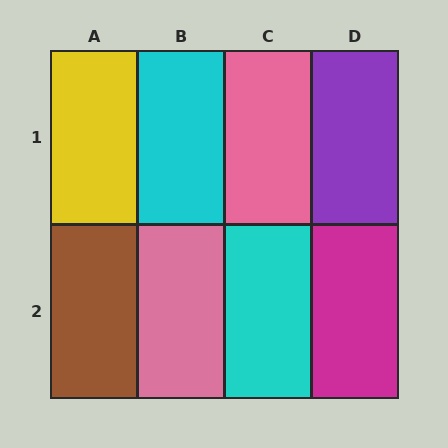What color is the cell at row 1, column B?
Cyan.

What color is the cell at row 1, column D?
Purple.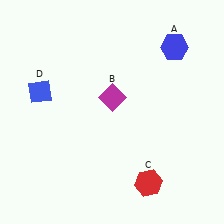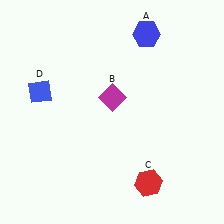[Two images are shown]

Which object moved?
The blue hexagon (A) moved left.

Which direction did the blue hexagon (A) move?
The blue hexagon (A) moved left.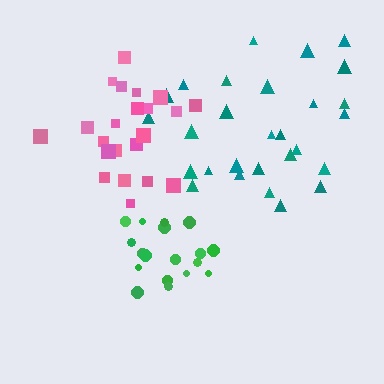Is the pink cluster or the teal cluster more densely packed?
Pink.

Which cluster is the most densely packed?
Green.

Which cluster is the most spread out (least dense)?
Teal.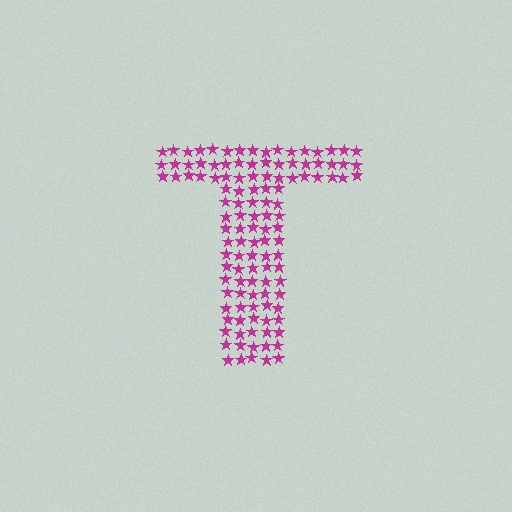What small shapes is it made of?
It is made of small stars.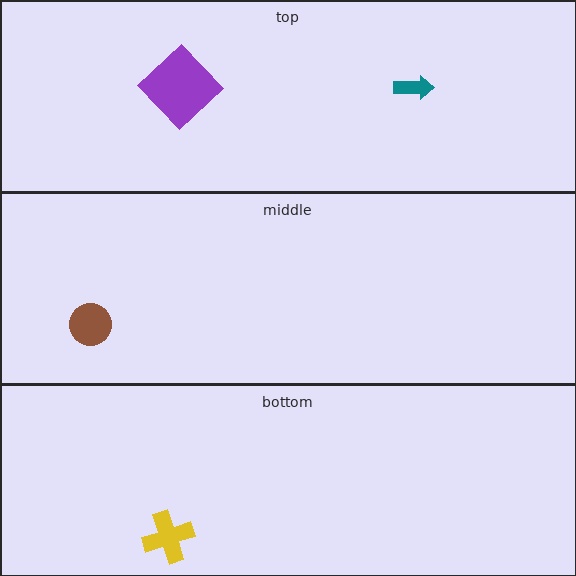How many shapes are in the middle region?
1.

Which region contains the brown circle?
The middle region.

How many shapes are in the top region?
2.